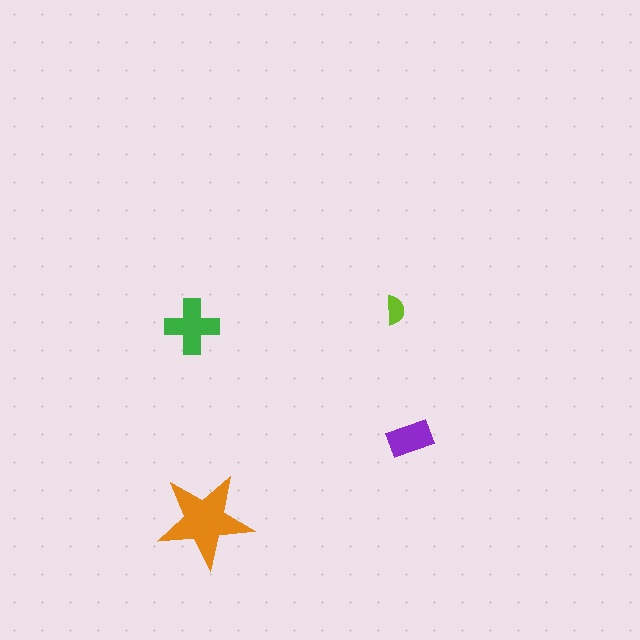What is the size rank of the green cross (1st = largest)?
2nd.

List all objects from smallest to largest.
The lime semicircle, the purple rectangle, the green cross, the orange star.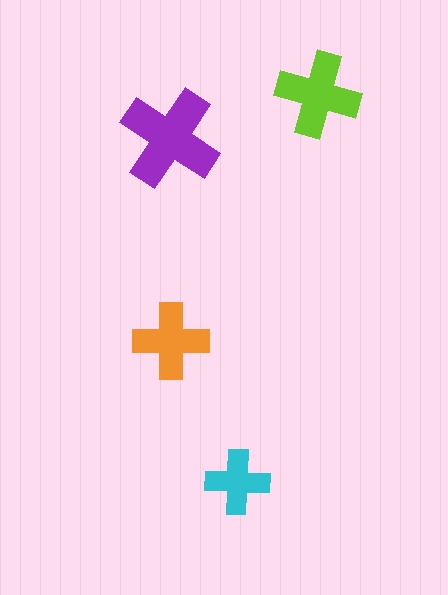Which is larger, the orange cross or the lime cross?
The lime one.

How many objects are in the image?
There are 4 objects in the image.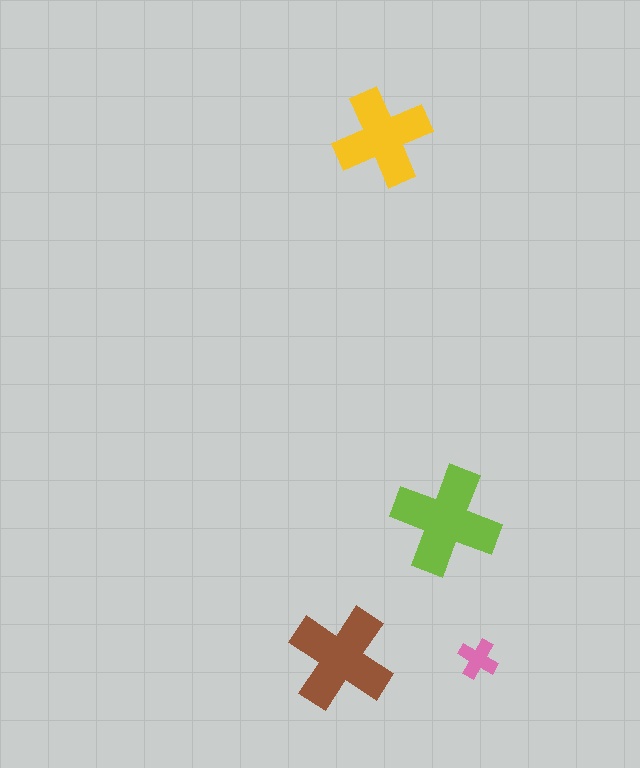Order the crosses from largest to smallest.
the lime one, the brown one, the yellow one, the pink one.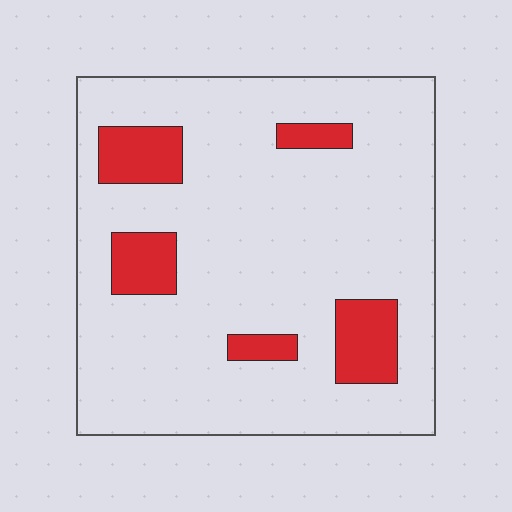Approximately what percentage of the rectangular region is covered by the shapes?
Approximately 15%.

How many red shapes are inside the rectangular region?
5.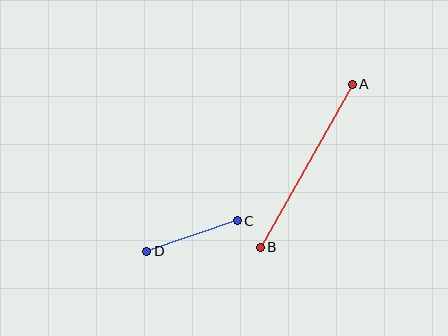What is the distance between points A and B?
The distance is approximately 187 pixels.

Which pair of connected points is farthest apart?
Points A and B are farthest apart.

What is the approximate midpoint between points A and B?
The midpoint is at approximately (306, 166) pixels.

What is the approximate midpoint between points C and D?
The midpoint is at approximately (192, 236) pixels.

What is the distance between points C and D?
The distance is approximately 96 pixels.